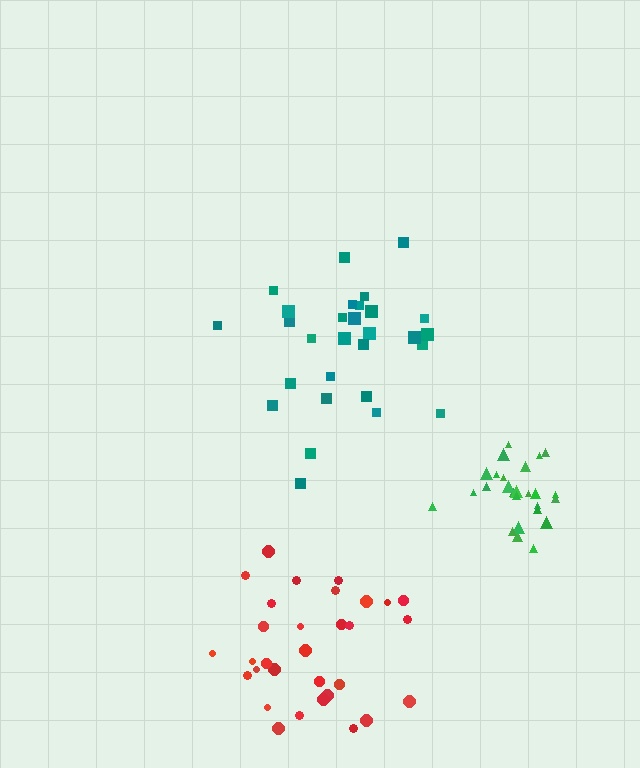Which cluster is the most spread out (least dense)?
Red.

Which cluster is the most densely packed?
Green.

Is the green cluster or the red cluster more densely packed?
Green.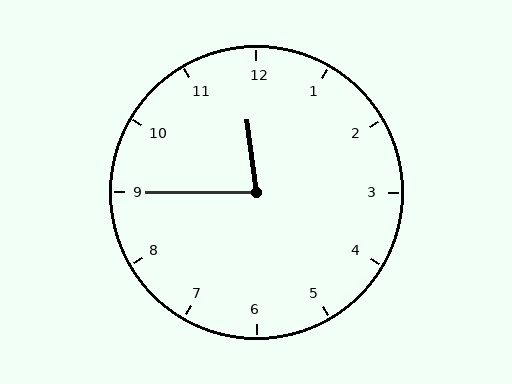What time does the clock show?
11:45.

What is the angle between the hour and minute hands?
Approximately 82 degrees.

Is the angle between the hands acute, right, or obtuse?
It is acute.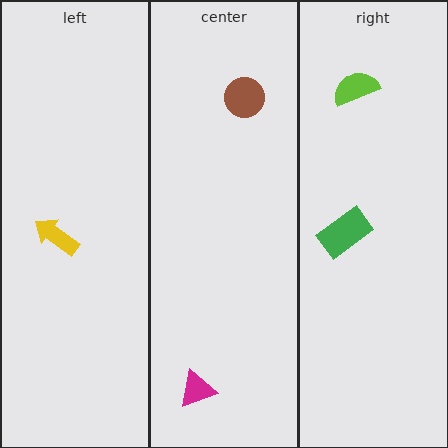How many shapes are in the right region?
2.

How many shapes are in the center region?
2.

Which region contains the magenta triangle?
The center region.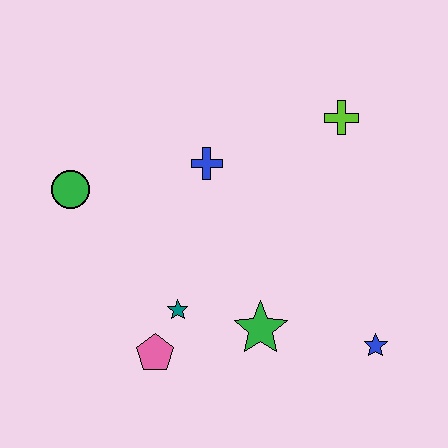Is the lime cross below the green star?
No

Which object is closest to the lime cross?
The blue cross is closest to the lime cross.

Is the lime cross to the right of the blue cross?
Yes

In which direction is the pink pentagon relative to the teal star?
The pink pentagon is below the teal star.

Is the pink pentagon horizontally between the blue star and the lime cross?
No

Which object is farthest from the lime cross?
The pink pentagon is farthest from the lime cross.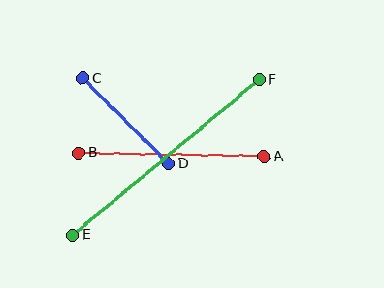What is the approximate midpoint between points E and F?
The midpoint is at approximately (166, 157) pixels.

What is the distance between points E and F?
The distance is approximately 243 pixels.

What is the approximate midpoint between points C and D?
The midpoint is at approximately (126, 121) pixels.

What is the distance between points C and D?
The distance is approximately 121 pixels.